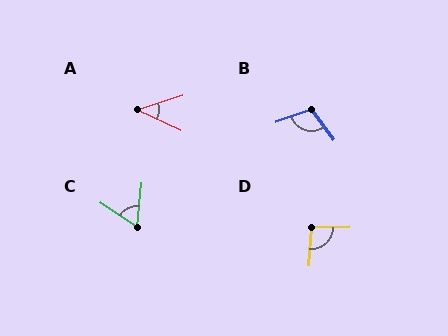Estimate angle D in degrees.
Approximately 94 degrees.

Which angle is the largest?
B, at approximately 107 degrees.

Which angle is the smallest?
A, at approximately 44 degrees.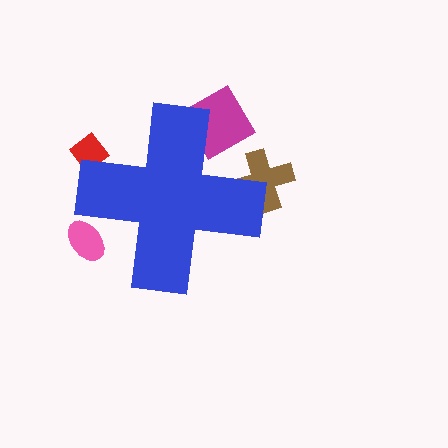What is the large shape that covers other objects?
A blue cross.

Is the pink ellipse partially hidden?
Yes, the pink ellipse is partially hidden behind the blue cross.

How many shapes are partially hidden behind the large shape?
4 shapes are partially hidden.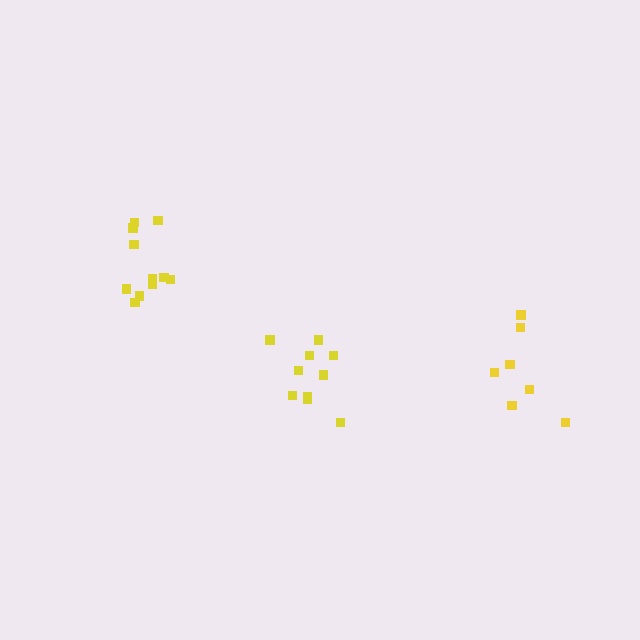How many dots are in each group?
Group 1: 11 dots, Group 2: 7 dots, Group 3: 10 dots (28 total).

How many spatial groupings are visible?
There are 3 spatial groupings.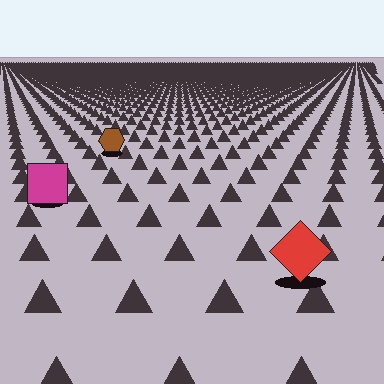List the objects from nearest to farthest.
From nearest to farthest: the red diamond, the magenta square, the brown hexagon.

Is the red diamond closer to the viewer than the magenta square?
Yes. The red diamond is closer — you can tell from the texture gradient: the ground texture is coarser near it.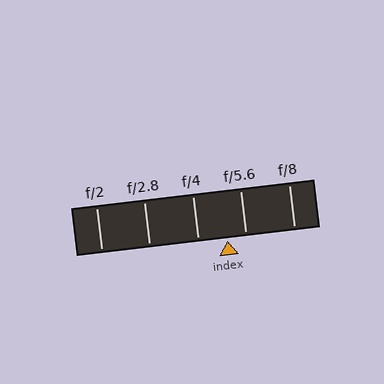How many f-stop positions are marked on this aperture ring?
There are 5 f-stop positions marked.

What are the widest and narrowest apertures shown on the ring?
The widest aperture shown is f/2 and the narrowest is f/8.